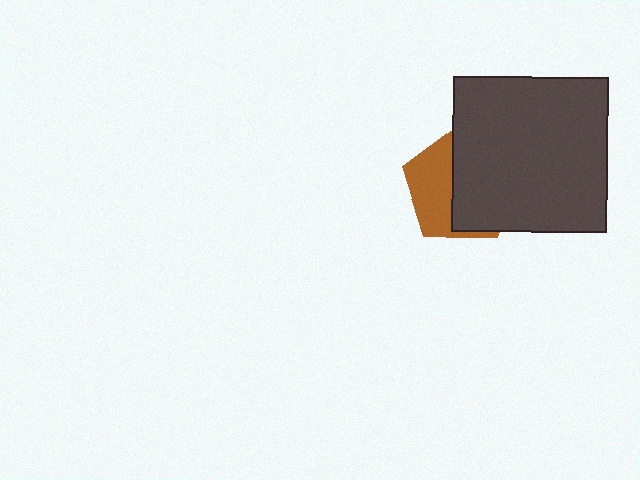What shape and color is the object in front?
The object in front is a dark gray square.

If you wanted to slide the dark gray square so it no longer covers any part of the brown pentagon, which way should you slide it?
Slide it right — that is the most direct way to separate the two shapes.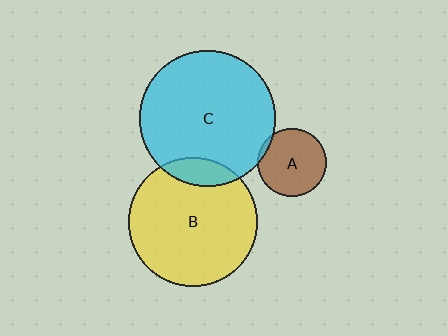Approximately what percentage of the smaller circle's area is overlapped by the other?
Approximately 5%.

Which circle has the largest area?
Circle C (cyan).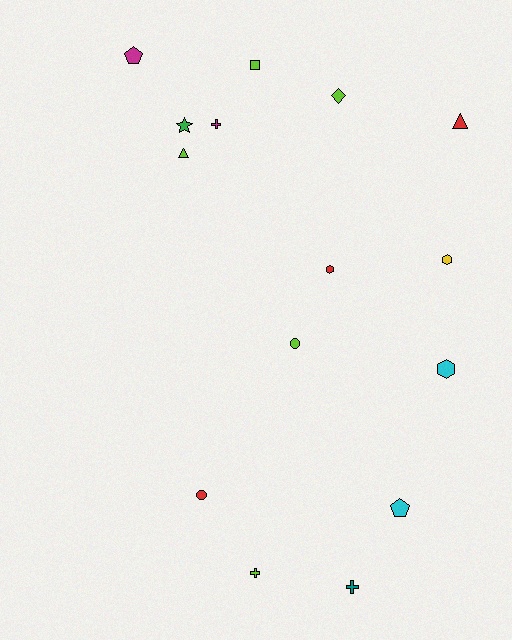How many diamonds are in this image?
There is 1 diamond.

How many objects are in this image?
There are 15 objects.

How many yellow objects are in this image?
There is 1 yellow object.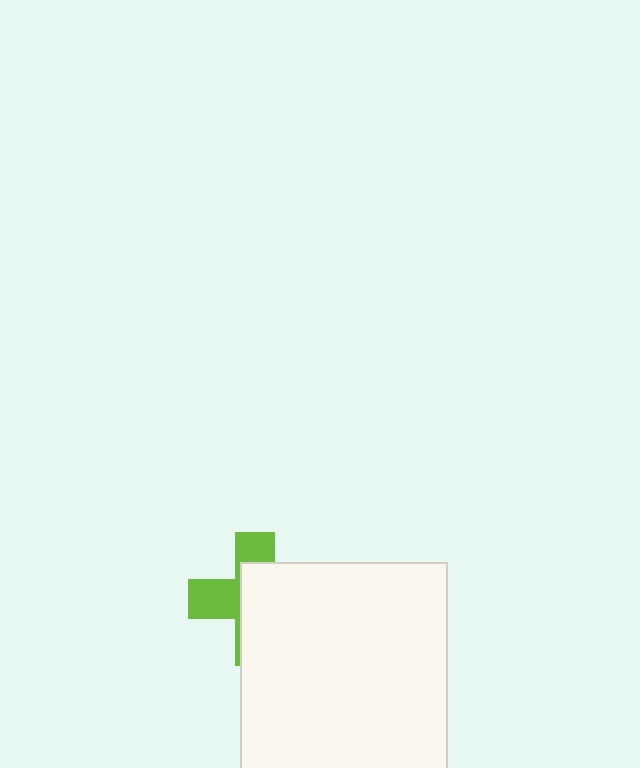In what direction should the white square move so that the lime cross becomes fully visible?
The white square should move right. That is the shortest direction to clear the overlap and leave the lime cross fully visible.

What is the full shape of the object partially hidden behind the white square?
The partially hidden object is a lime cross.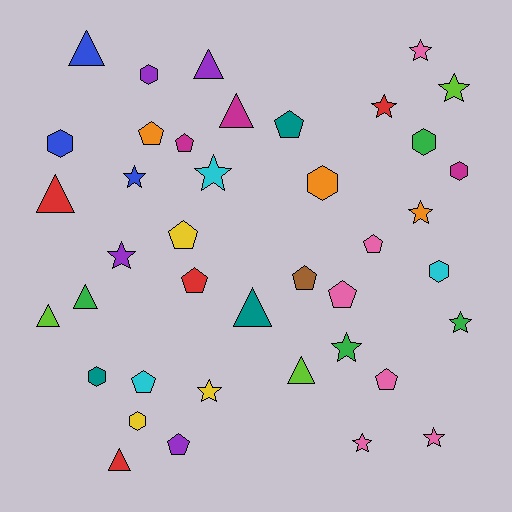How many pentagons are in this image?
There are 11 pentagons.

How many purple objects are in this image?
There are 4 purple objects.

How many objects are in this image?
There are 40 objects.